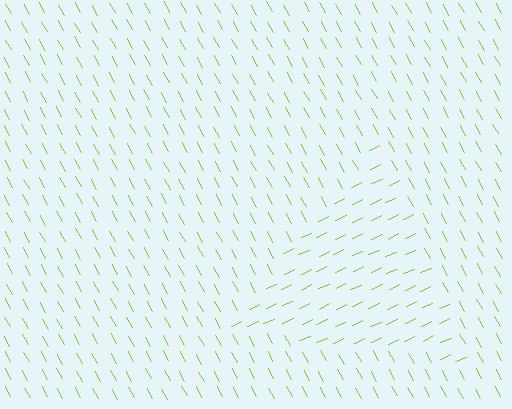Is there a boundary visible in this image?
Yes, there is a texture boundary formed by a change in line orientation.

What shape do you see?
I see a triangle.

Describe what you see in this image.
The image is filled with small lime line segments. A triangle region in the image has lines oriented differently from the surrounding lines, creating a visible texture boundary.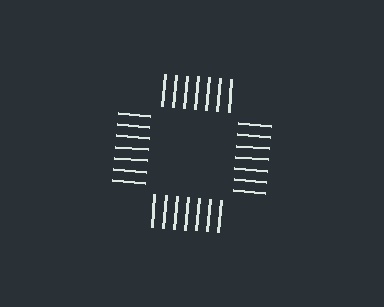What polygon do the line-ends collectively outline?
An illusory square — the line segments terminate on its edges but no continuous stroke is drawn.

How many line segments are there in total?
28 — 7 along each of the 4 edges.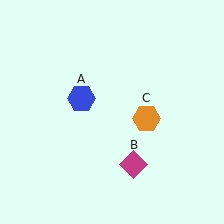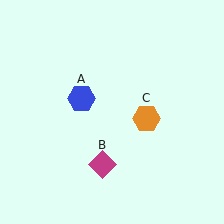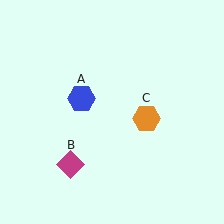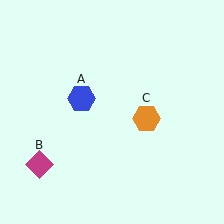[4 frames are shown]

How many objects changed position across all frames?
1 object changed position: magenta diamond (object B).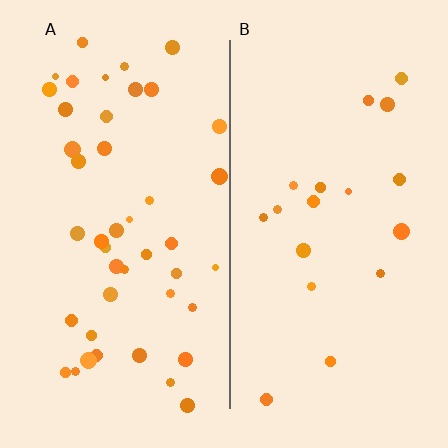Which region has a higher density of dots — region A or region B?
A (the left).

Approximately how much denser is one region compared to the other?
Approximately 2.5× — region A over region B.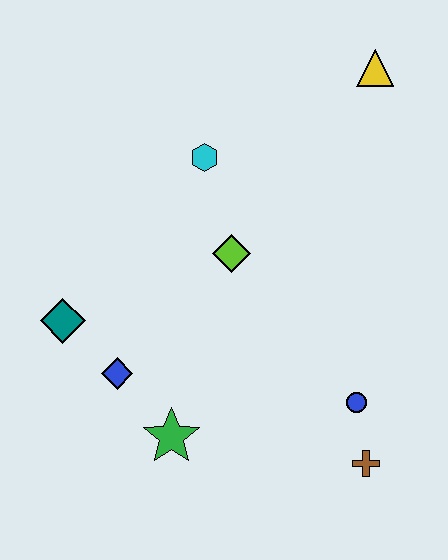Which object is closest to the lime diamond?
The cyan hexagon is closest to the lime diamond.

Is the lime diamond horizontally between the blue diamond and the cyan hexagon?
No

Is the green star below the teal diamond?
Yes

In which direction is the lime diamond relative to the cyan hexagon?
The lime diamond is below the cyan hexagon.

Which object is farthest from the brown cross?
The yellow triangle is farthest from the brown cross.